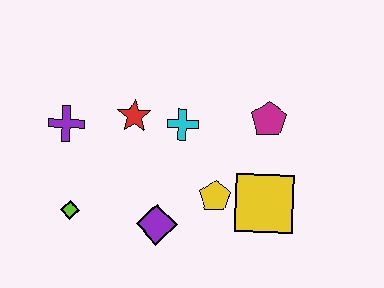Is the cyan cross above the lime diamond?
Yes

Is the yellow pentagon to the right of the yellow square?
No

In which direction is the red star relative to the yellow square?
The red star is to the left of the yellow square.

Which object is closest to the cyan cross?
The red star is closest to the cyan cross.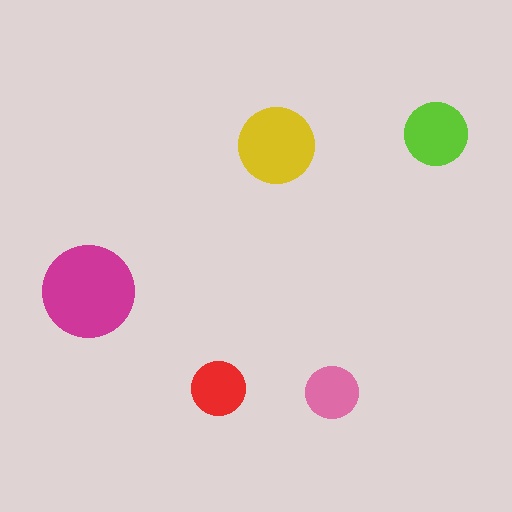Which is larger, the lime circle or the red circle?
The lime one.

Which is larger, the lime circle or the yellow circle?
The yellow one.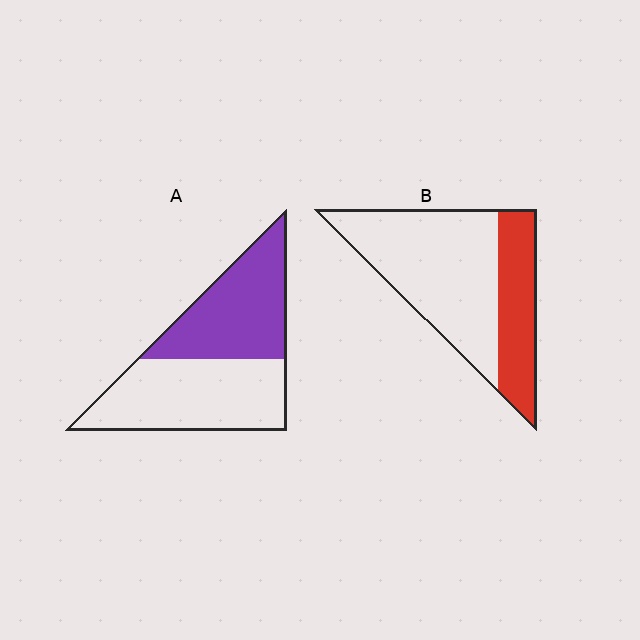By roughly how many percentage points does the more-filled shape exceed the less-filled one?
By roughly 15 percentage points (A over B).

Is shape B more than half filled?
No.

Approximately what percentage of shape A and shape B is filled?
A is approximately 45% and B is approximately 30%.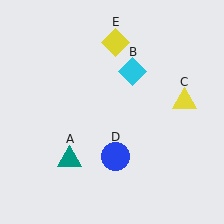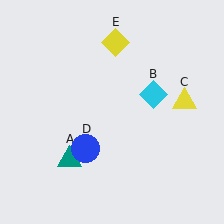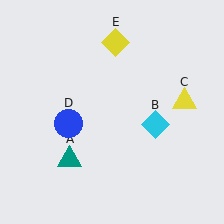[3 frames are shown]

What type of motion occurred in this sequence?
The cyan diamond (object B), blue circle (object D) rotated clockwise around the center of the scene.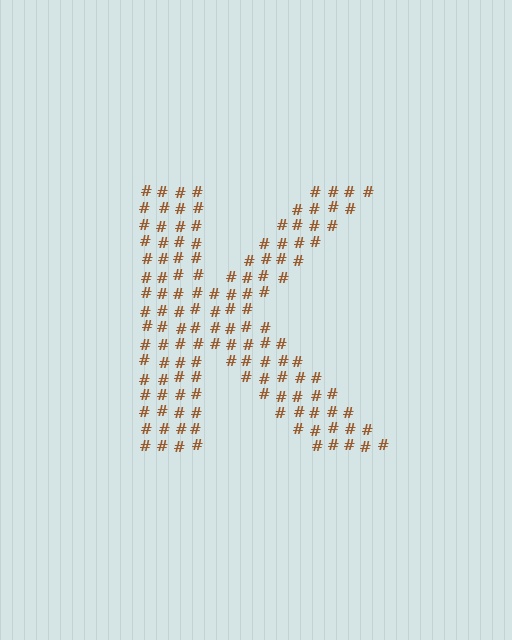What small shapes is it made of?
It is made of small hash symbols.